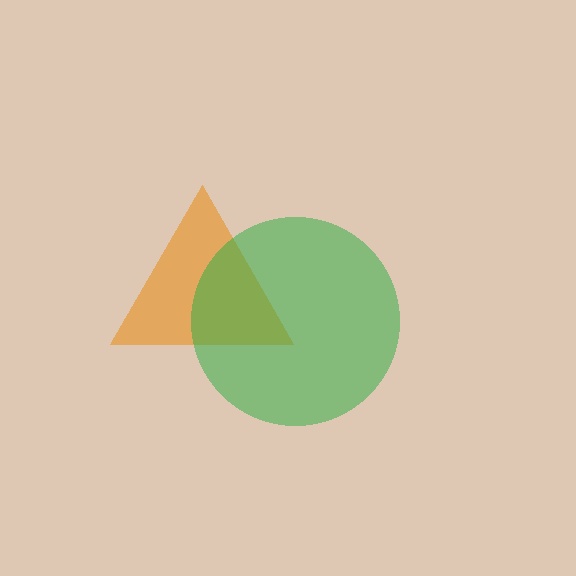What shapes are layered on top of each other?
The layered shapes are: an orange triangle, a green circle.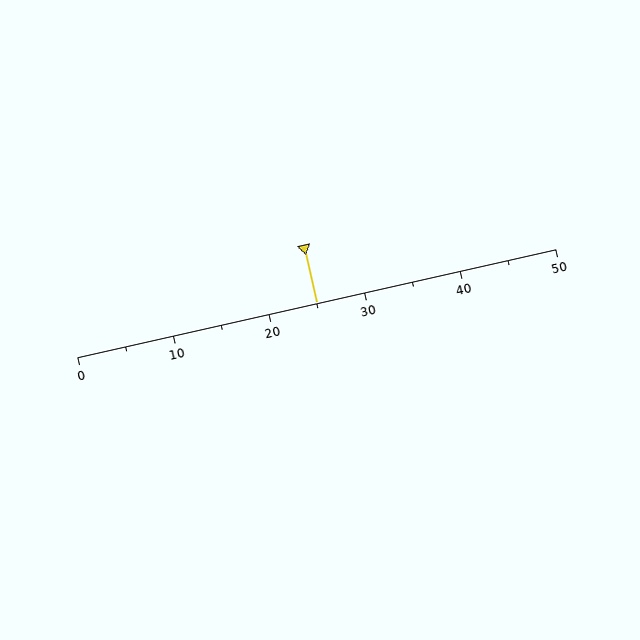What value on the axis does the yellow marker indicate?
The marker indicates approximately 25.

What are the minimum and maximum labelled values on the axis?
The axis runs from 0 to 50.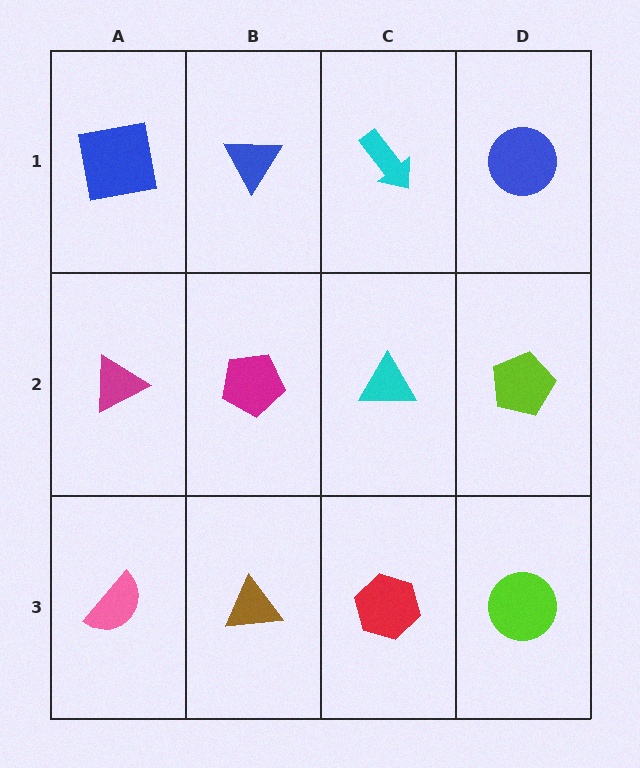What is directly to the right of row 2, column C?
A lime pentagon.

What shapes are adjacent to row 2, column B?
A blue triangle (row 1, column B), a brown triangle (row 3, column B), a magenta triangle (row 2, column A), a cyan triangle (row 2, column C).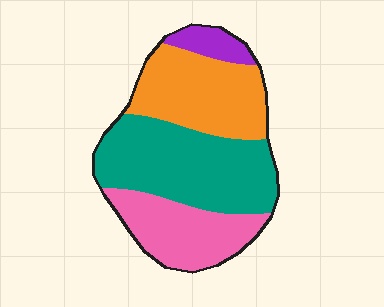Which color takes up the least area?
Purple, at roughly 5%.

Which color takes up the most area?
Teal, at roughly 40%.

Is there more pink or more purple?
Pink.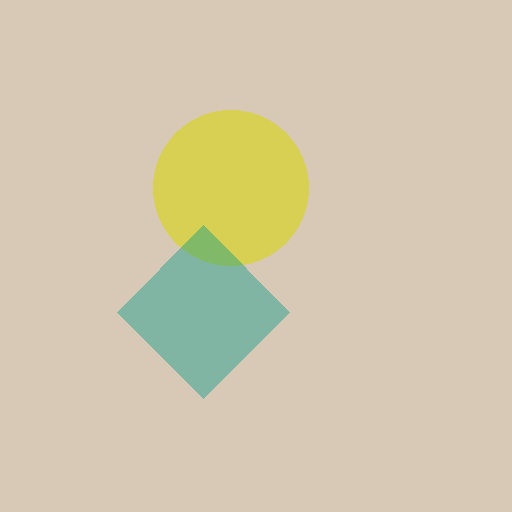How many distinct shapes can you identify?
There are 2 distinct shapes: a yellow circle, a teal diamond.